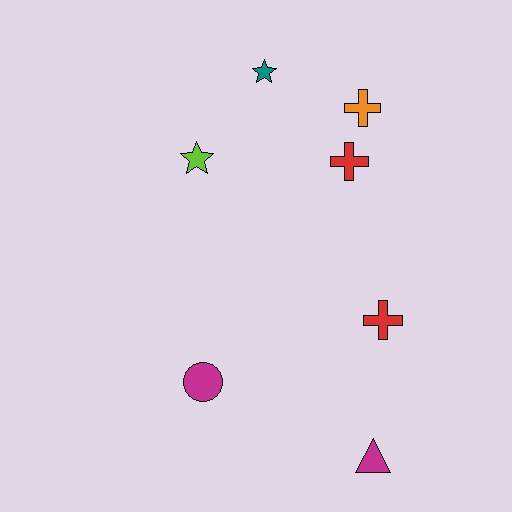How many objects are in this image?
There are 7 objects.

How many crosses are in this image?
There are 3 crosses.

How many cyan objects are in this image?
There are no cyan objects.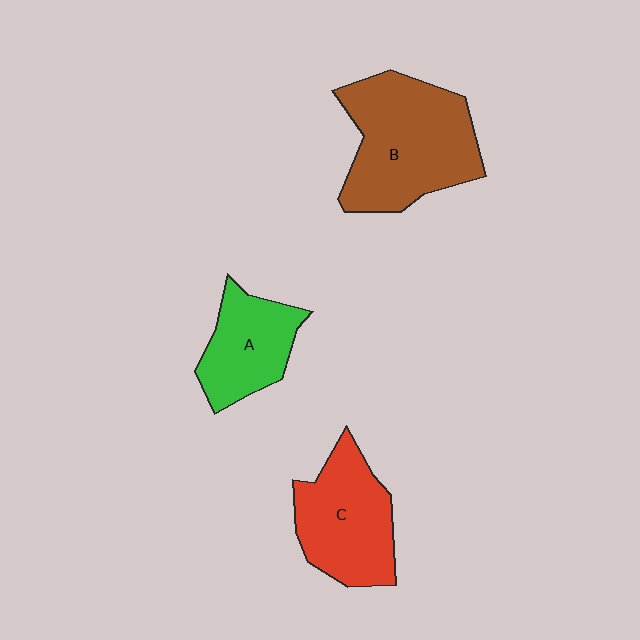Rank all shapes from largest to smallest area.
From largest to smallest: B (brown), C (red), A (green).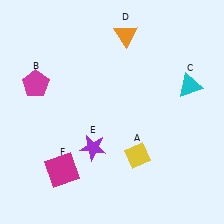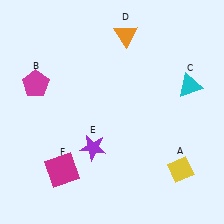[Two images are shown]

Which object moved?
The yellow diamond (A) moved right.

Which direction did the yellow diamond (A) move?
The yellow diamond (A) moved right.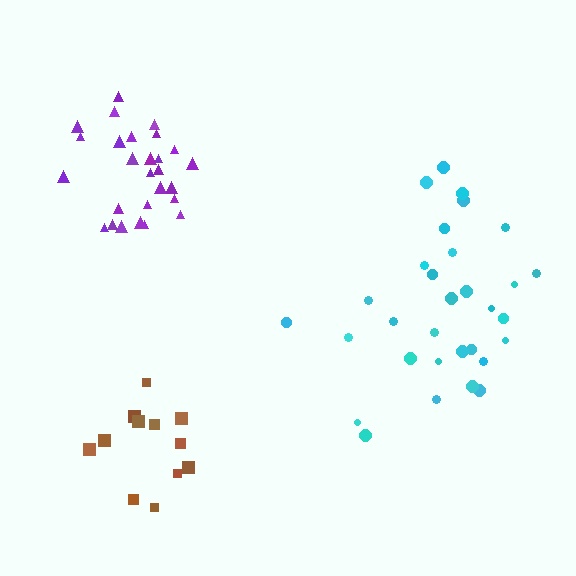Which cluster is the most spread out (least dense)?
Cyan.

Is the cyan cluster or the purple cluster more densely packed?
Purple.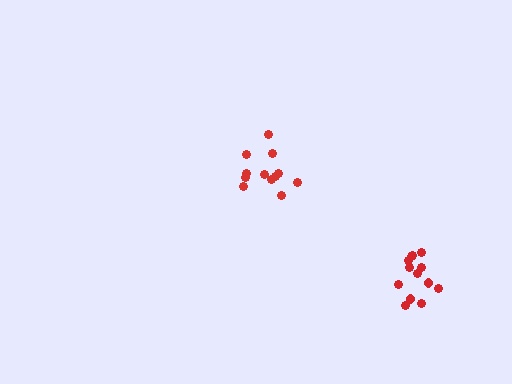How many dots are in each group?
Group 1: 12 dots, Group 2: 13 dots (25 total).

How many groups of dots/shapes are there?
There are 2 groups.